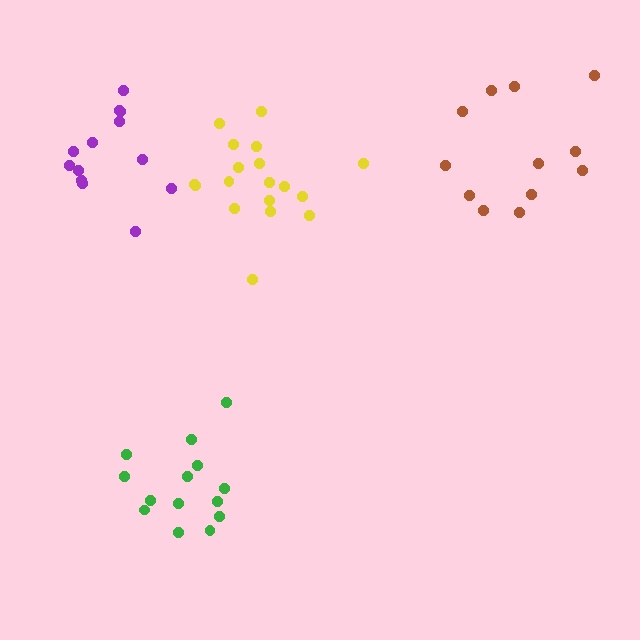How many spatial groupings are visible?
There are 4 spatial groupings.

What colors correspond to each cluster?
The clusters are colored: green, yellow, purple, brown.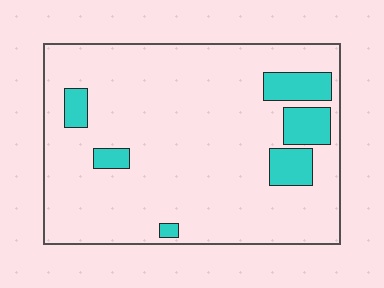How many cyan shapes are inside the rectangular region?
6.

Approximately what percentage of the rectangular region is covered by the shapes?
Approximately 15%.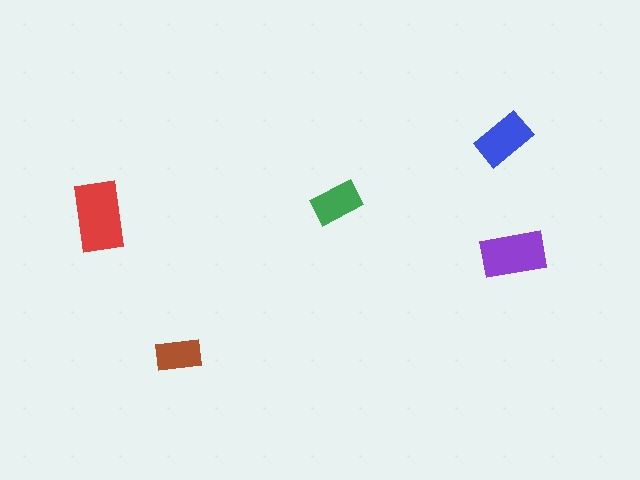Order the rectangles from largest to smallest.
the red one, the purple one, the blue one, the green one, the brown one.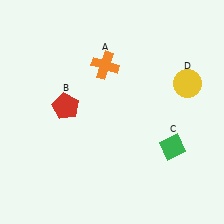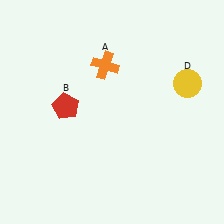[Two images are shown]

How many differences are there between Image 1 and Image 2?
There is 1 difference between the two images.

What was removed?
The green diamond (C) was removed in Image 2.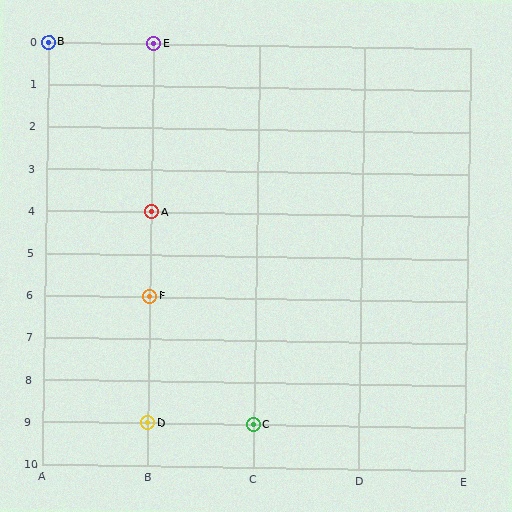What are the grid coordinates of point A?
Point A is at grid coordinates (B, 4).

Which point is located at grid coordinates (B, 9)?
Point D is at (B, 9).